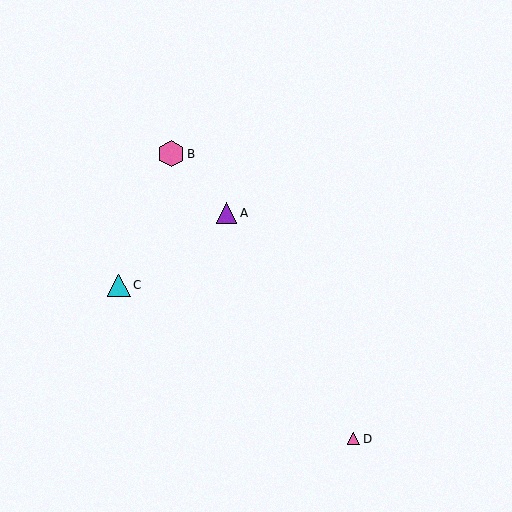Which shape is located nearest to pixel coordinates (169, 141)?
The pink hexagon (labeled B) at (171, 154) is nearest to that location.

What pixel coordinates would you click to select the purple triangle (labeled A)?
Click at (227, 213) to select the purple triangle A.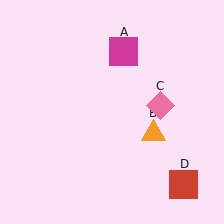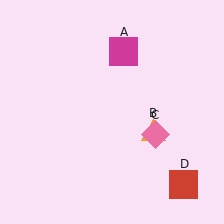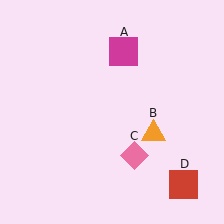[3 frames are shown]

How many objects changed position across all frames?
1 object changed position: pink diamond (object C).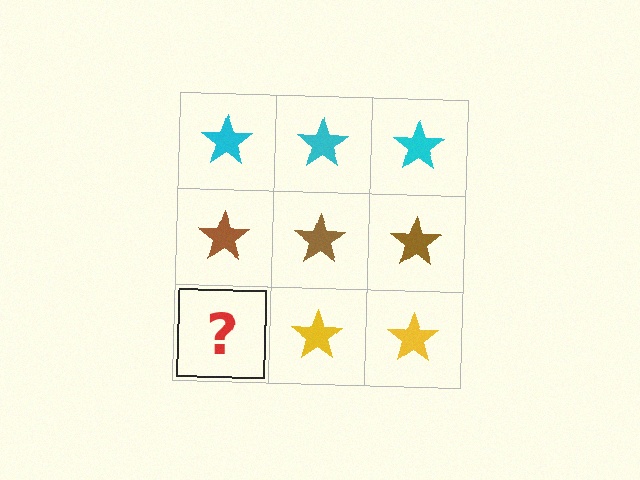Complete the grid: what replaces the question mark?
The question mark should be replaced with a yellow star.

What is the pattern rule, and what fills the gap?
The rule is that each row has a consistent color. The gap should be filled with a yellow star.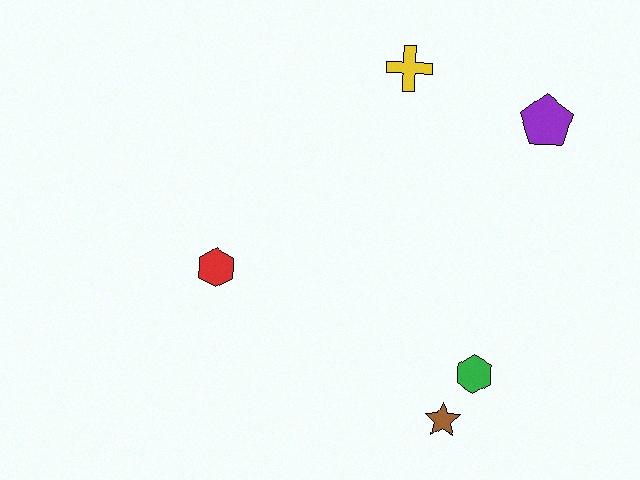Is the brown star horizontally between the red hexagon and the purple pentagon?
Yes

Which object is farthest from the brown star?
The yellow cross is farthest from the brown star.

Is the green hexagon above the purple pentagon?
No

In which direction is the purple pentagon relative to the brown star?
The purple pentagon is above the brown star.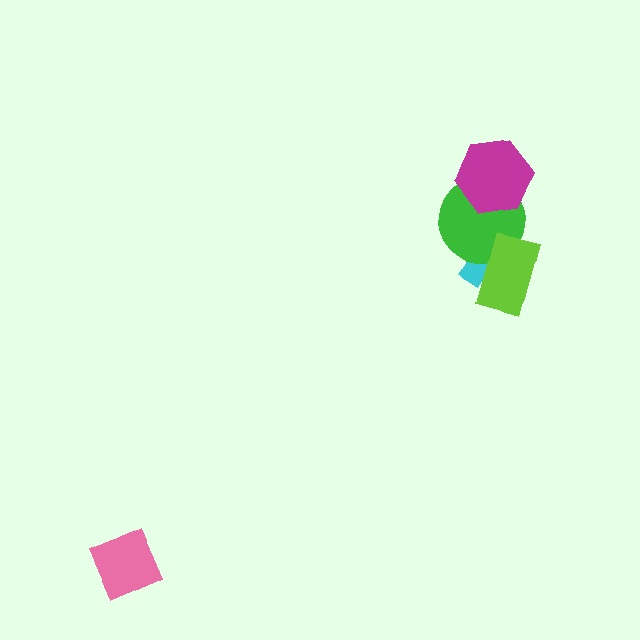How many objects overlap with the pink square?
0 objects overlap with the pink square.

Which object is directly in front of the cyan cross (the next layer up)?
The green circle is directly in front of the cyan cross.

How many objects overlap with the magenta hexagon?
1 object overlaps with the magenta hexagon.